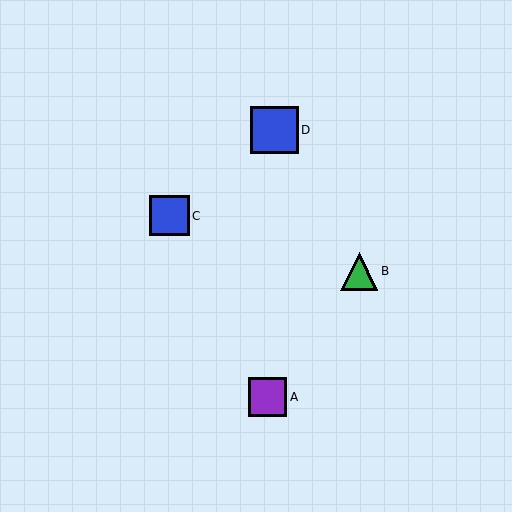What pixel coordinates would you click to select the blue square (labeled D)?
Click at (275, 130) to select the blue square D.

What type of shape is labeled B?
Shape B is a green triangle.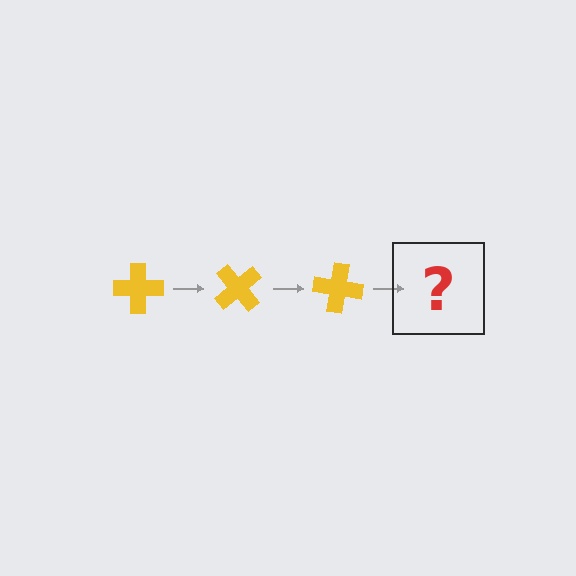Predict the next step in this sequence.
The next step is a yellow cross rotated 150 degrees.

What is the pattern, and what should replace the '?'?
The pattern is that the cross rotates 50 degrees each step. The '?' should be a yellow cross rotated 150 degrees.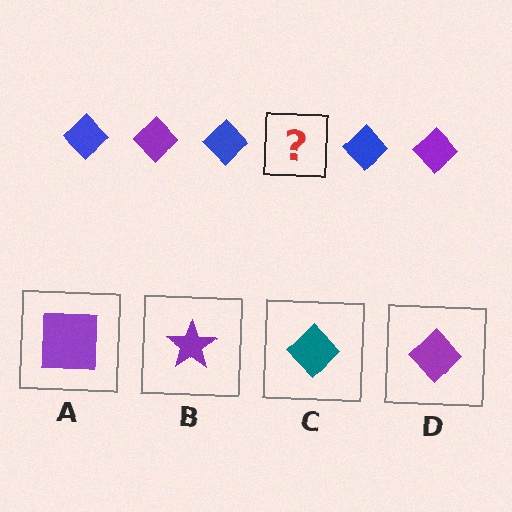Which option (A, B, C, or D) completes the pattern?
D.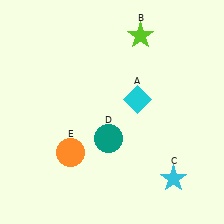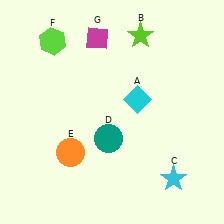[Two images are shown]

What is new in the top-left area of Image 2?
A lime hexagon (F) was added in the top-left area of Image 2.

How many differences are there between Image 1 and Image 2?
There are 2 differences between the two images.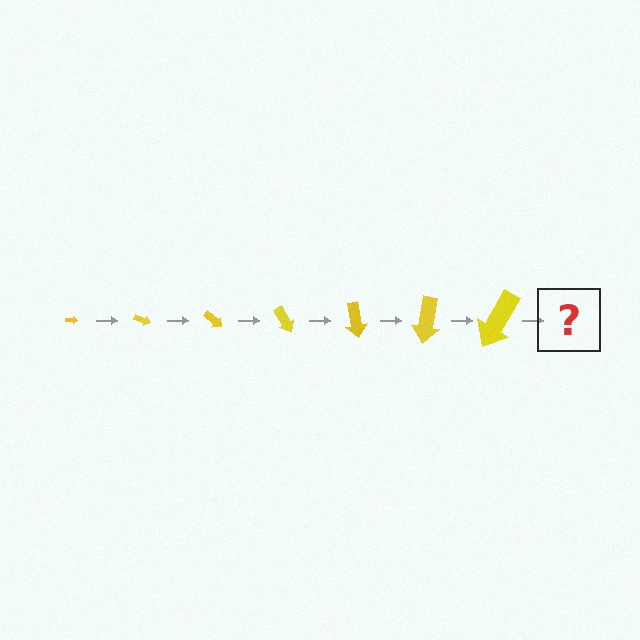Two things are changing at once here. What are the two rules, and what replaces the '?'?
The two rules are that the arrow grows larger each step and it rotates 20 degrees each step. The '?' should be an arrow, larger than the previous one and rotated 140 degrees from the start.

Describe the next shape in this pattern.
It should be an arrow, larger than the previous one and rotated 140 degrees from the start.